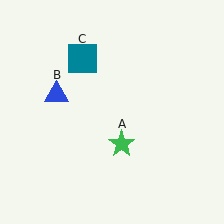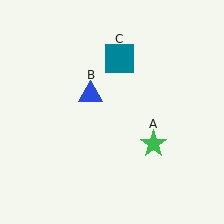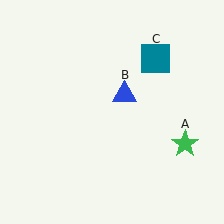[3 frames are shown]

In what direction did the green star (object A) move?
The green star (object A) moved right.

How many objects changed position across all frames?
3 objects changed position: green star (object A), blue triangle (object B), teal square (object C).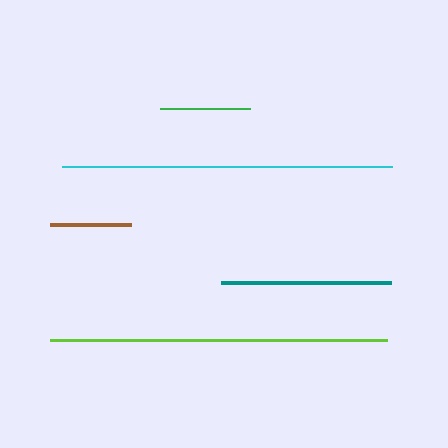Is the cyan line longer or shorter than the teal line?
The cyan line is longer than the teal line.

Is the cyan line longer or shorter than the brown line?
The cyan line is longer than the brown line.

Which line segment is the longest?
The lime line is the longest at approximately 338 pixels.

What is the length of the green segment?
The green segment is approximately 90 pixels long.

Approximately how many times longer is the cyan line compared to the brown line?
The cyan line is approximately 4.1 times the length of the brown line.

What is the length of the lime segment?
The lime segment is approximately 338 pixels long.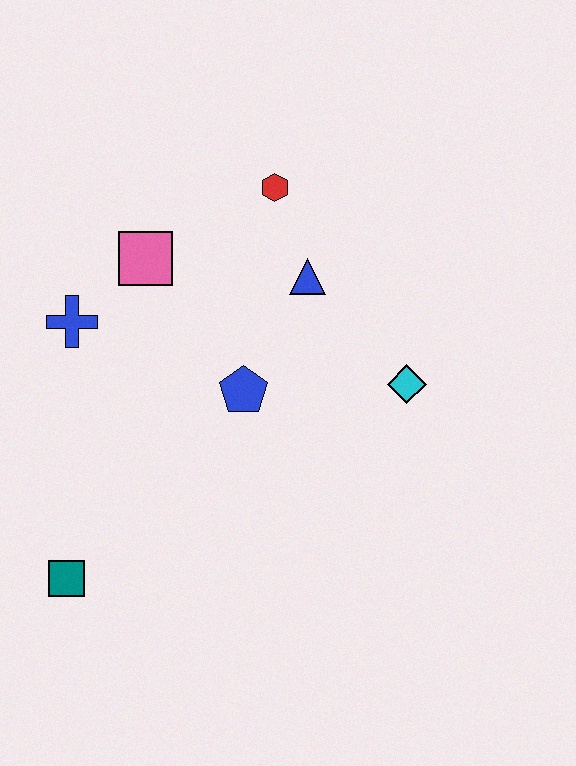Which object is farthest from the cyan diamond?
The teal square is farthest from the cyan diamond.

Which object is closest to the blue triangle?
The red hexagon is closest to the blue triangle.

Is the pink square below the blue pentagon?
No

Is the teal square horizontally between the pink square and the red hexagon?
No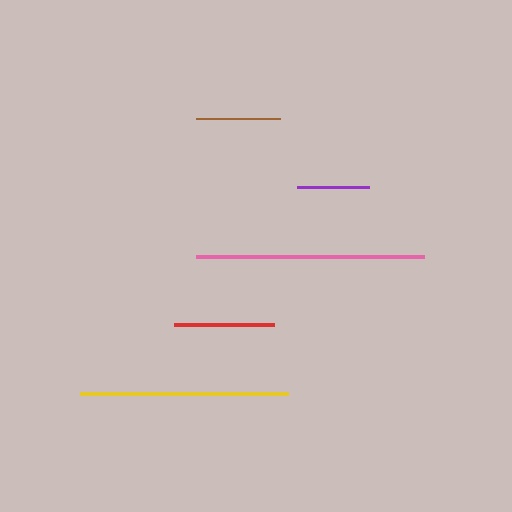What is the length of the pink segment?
The pink segment is approximately 228 pixels long.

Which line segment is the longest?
The pink line is the longest at approximately 228 pixels.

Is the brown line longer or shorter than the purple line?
The brown line is longer than the purple line.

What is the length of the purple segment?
The purple segment is approximately 72 pixels long.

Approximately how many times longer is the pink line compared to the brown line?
The pink line is approximately 2.7 times the length of the brown line.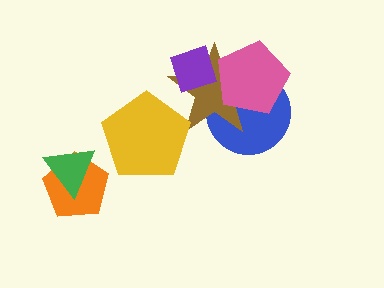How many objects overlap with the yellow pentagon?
1 object overlaps with the yellow pentagon.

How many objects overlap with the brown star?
4 objects overlap with the brown star.